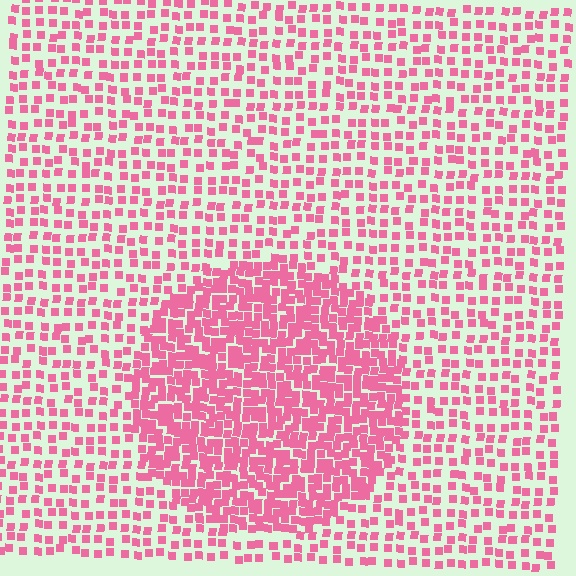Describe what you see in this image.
The image contains small pink elements arranged at two different densities. A circle-shaped region is visible where the elements are more densely packed than the surrounding area.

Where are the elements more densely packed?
The elements are more densely packed inside the circle boundary.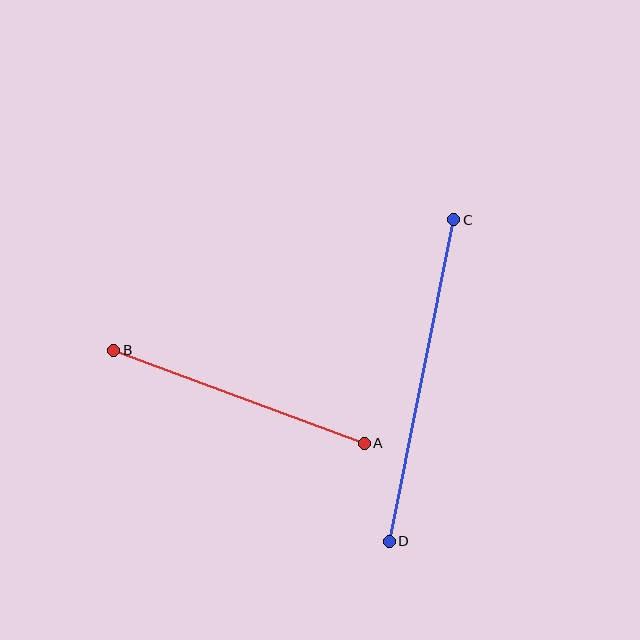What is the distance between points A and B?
The distance is approximately 267 pixels.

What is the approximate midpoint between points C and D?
The midpoint is at approximately (422, 380) pixels.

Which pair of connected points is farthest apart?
Points C and D are farthest apart.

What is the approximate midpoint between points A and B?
The midpoint is at approximately (239, 397) pixels.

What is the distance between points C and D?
The distance is approximately 328 pixels.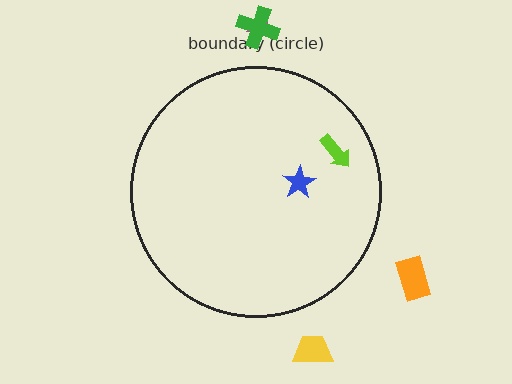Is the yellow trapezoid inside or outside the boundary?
Outside.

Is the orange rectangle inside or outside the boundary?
Outside.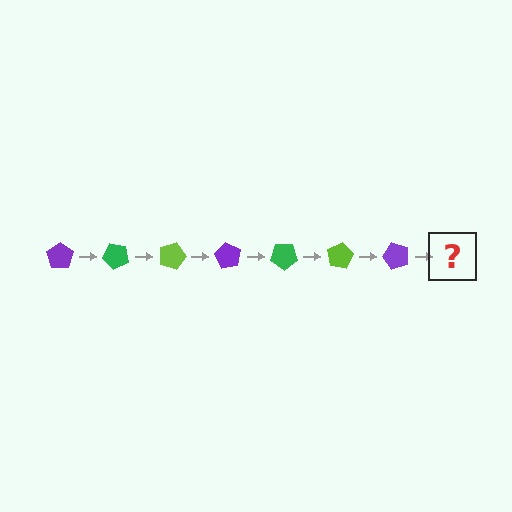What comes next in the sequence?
The next element should be a green pentagon, rotated 315 degrees from the start.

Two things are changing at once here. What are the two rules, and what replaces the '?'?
The two rules are that it rotates 45 degrees each step and the color cycles through purple, green, and lime. The '?' should be a green pentagon, rotated 315 degrees from the start.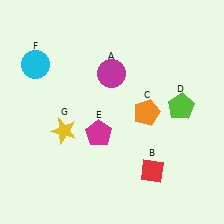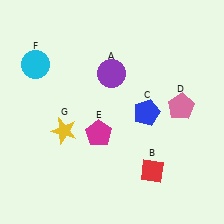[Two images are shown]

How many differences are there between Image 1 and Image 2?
There are 3 differences between the two images.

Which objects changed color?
A changed from magenta to purple. C changed from orange to blue. D changed from lime to pink.